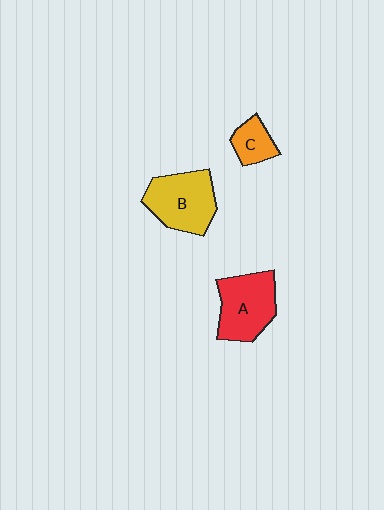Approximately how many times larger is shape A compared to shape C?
Approximately 2.3 times.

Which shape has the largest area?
Shape B (yellow).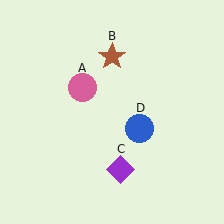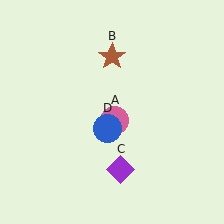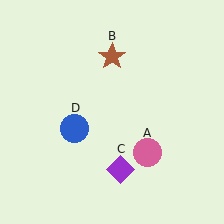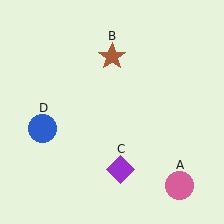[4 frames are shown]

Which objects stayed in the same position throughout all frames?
Brown star (object B) and purple diamond (object C) remained stationary.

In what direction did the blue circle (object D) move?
The blue circle (object D) moved left.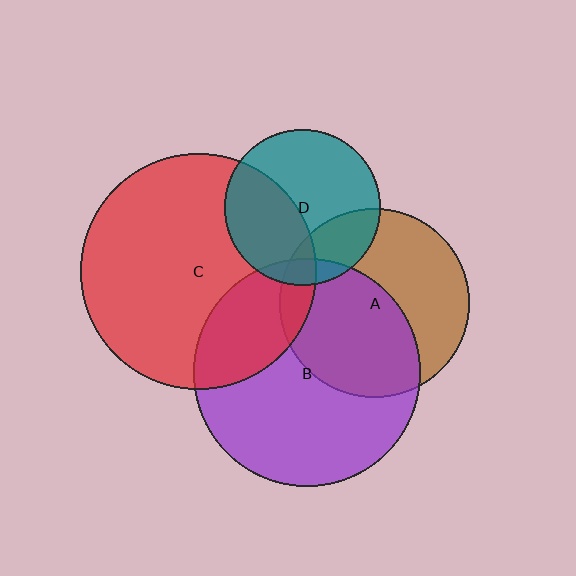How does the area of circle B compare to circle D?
Approximately 2.1 times.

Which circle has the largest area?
Circle C (red).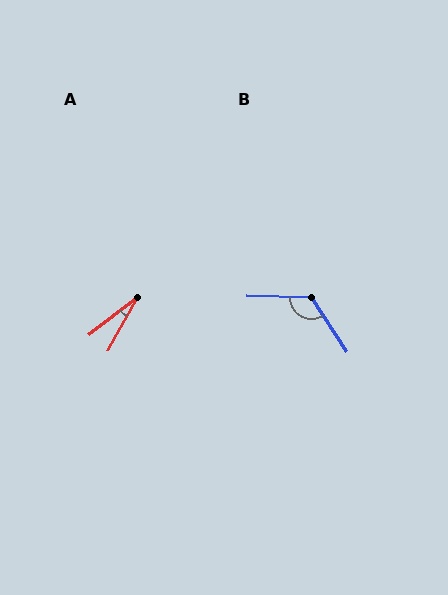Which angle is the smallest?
A, at approximately 24 degrees.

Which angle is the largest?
B, at approximately 125 degrees.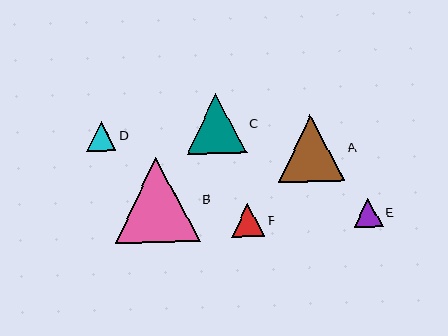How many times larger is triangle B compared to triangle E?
Triangle B is approximately 2.9 times the size of triangle E.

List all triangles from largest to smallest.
From largest to smallest: B, A, C, F, D, E.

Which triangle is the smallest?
Triangle E is the smallest with a size of approximately 29 pixels.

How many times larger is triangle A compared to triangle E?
Triangle A is approximately 2.3 times the size of triangle E.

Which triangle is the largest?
Triangle B is the largest with a size of approximately 85 pixels.